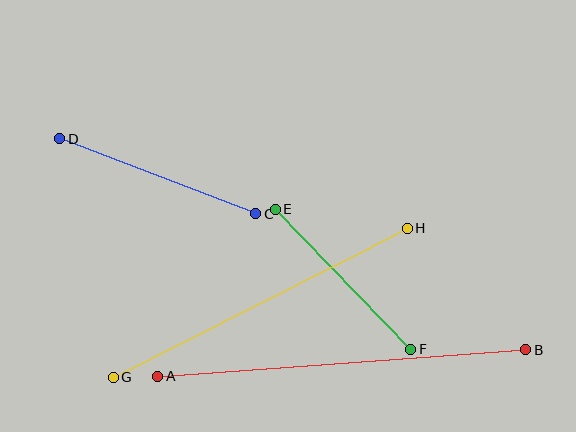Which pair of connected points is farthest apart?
Points A and B are farthest apart.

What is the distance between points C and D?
The distance is approximately 210 pixels.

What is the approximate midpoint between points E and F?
The midpoint is at approximately (343, 279) pixels.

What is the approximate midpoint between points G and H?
The midpoint is at approximately (260, 303) pixels.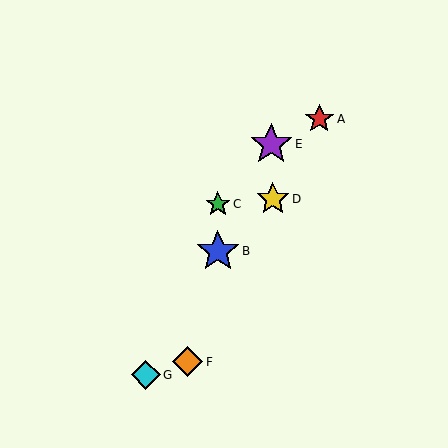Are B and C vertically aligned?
Yes, both are at x≈218.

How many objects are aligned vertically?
2 objects (B, C) are aligned vertically.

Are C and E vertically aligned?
No, C is at x≈218 and E is at x≈271.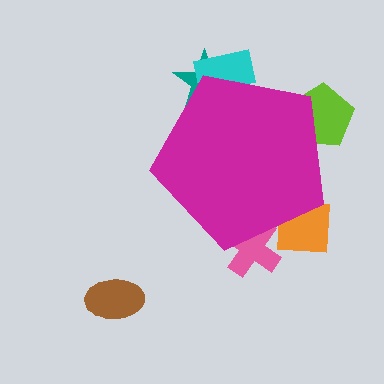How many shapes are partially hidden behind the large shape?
5 shapes are partially hidden.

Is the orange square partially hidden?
Yes, the orange square is partially hidden behind the magenta pentagon.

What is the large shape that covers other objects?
A magenta pentagon.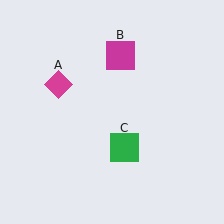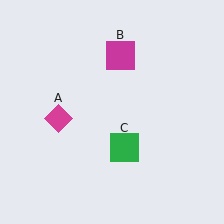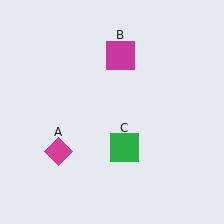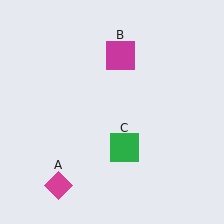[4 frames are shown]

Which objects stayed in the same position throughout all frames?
Magenta square (object B) and green square (object C) remained stationary.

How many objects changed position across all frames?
1 object changed position: magenta diamond (object A).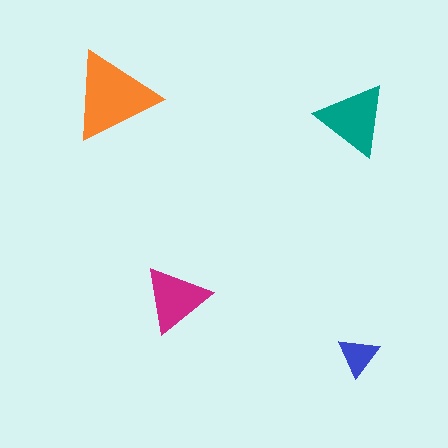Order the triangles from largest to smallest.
the orange one, the teal one, the magenta one, the blue one.